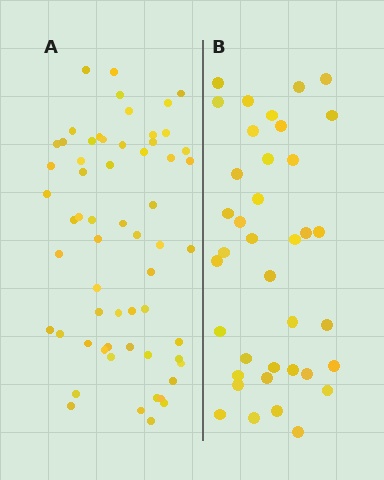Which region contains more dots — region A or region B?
Region A (the left region) has more dots.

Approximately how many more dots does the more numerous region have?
Region A has approximately 20 more dots than region B.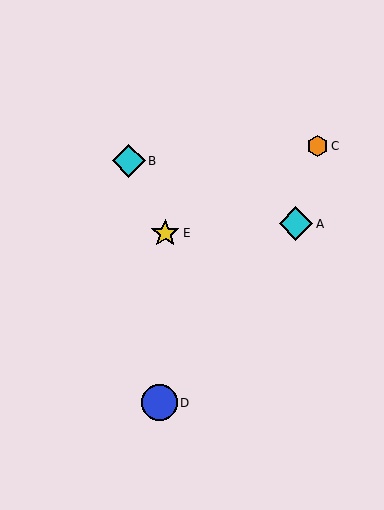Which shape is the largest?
The blue circle (labeled D) is the largest.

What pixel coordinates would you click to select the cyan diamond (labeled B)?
Click at (129, 161) to select the cyan diamond B.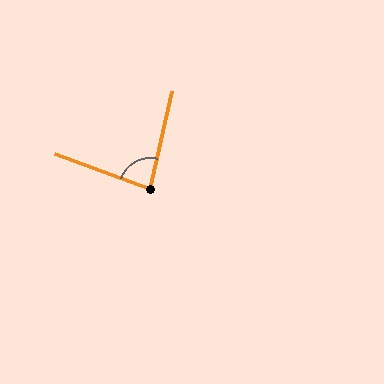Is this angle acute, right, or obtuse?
It is acute.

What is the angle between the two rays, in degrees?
Approximately 82 degrees.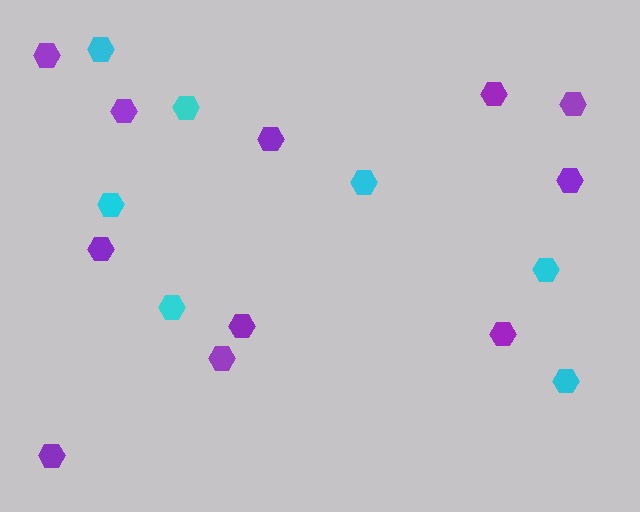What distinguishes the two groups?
There are 2 groups: one group of purple hexagons (11) and one group of cyan hexagons (7).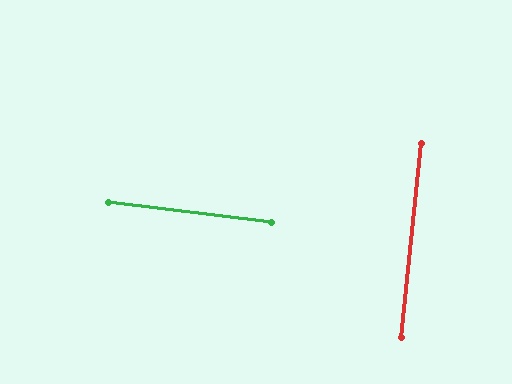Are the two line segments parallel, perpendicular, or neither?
Perpendicular — they meet at approximately 89°.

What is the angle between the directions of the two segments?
Approximately 89 degrees.